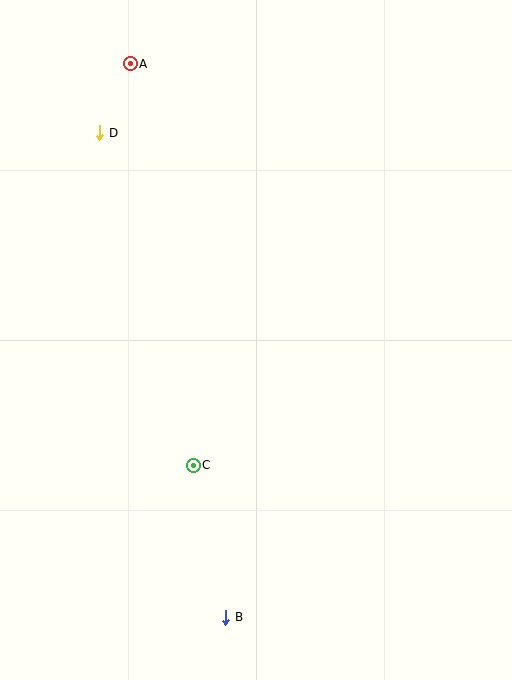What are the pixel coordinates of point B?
Point B is at (226, 617).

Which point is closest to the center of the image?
Point C at (193, 465) is closest to the center.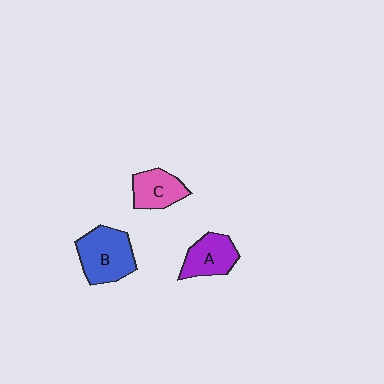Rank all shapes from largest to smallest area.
From largest to smallest: B (blue), A (purple), C (pink).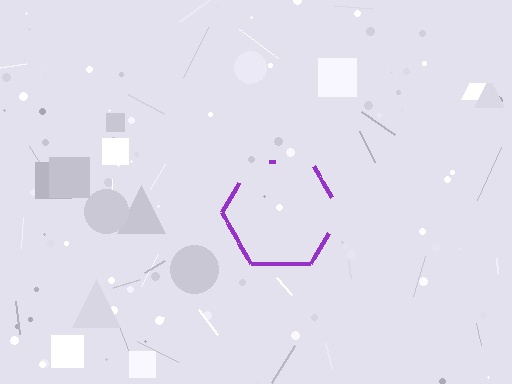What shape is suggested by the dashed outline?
The dashed outline suggests a hexagon.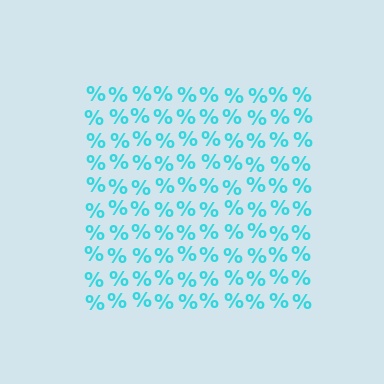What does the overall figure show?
The overall figure shows a square.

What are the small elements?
The small elements are percent signs.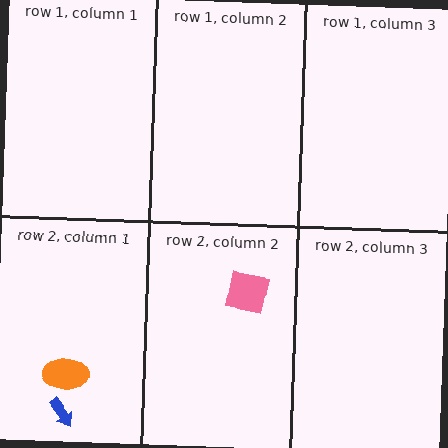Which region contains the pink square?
The row 2, column 2 region.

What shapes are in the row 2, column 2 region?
The pink square.